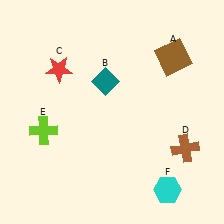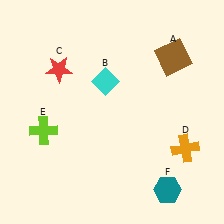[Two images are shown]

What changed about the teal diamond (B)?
In Image 1, B is teal. In Image 2, it changed to cyan.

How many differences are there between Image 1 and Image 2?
There are 3 differences between the two images.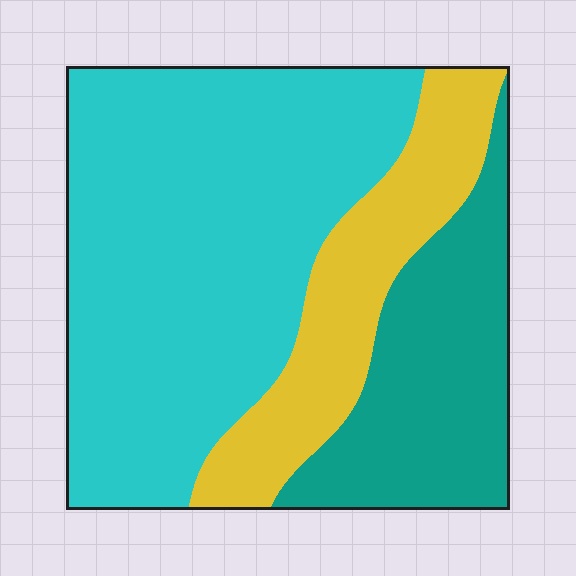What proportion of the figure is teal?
Teal takes up about one quarter (1/4) of the figure.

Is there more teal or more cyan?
Cyan.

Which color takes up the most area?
Cyan, at roughly 55%.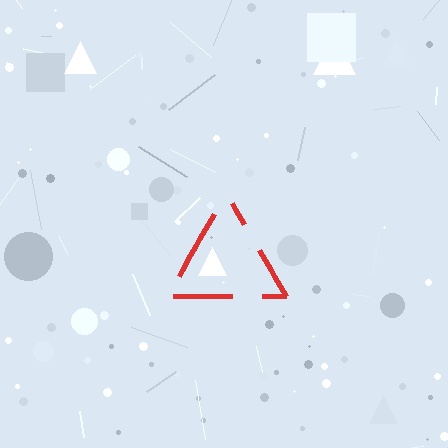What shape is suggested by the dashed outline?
The dashed outline suggests a triangle.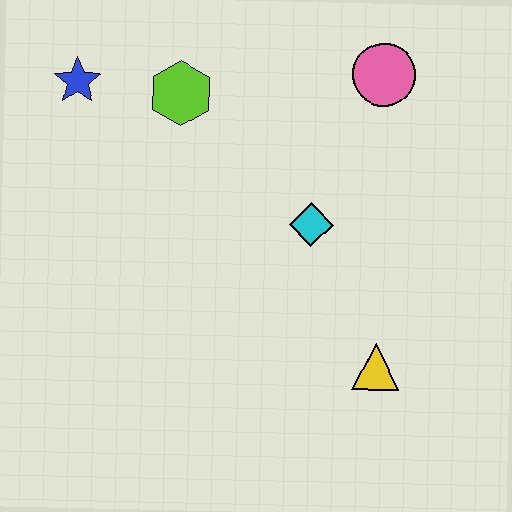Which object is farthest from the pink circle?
The blue star is farthest from the pink circle.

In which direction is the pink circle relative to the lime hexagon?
The pink circle is to the right of the lime hexagon.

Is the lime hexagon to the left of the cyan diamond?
Yes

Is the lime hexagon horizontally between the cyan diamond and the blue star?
Yes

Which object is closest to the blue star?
The lime hexagon is closest to the blue star.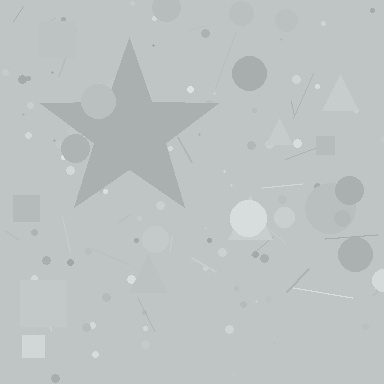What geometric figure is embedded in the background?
A star is embedded in the background.